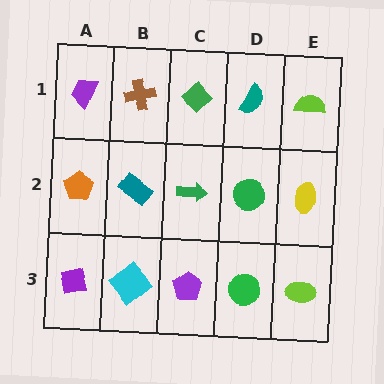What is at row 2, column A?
An orange pentagon.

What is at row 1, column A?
A purple trapezoid.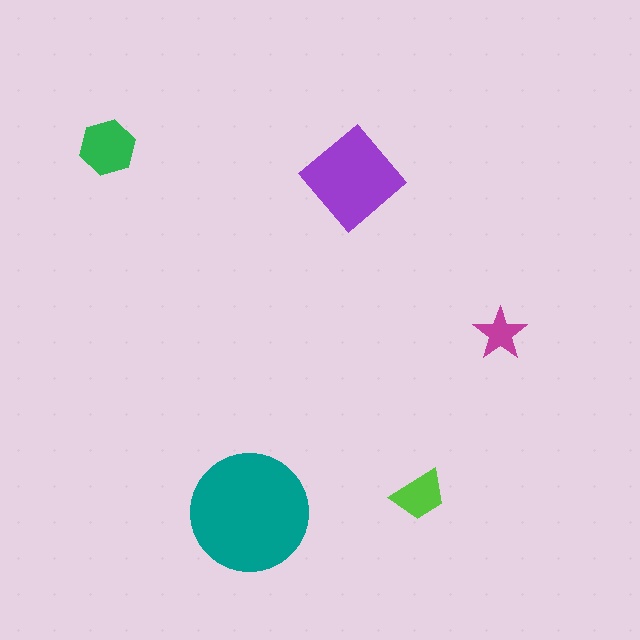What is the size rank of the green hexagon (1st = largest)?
3rd.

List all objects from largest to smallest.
The teal circle, the purple diamond, the green hexagon, the lime trapezoid, the magenta star.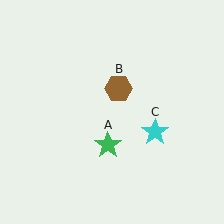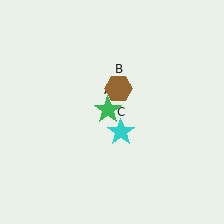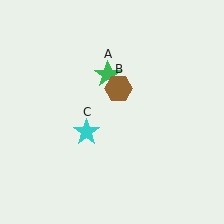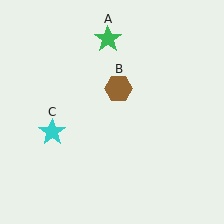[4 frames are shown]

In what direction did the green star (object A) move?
The green star (object A) moved up.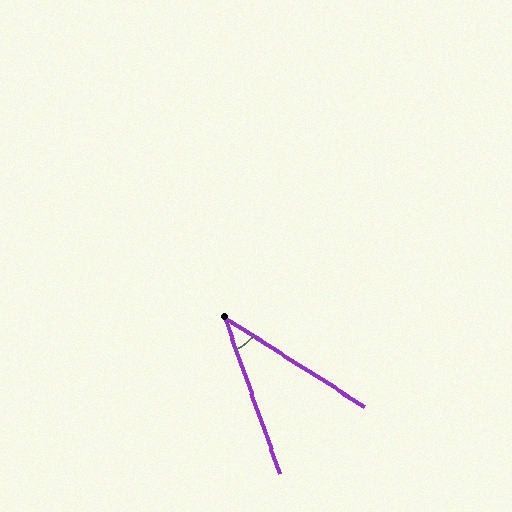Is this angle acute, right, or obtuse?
It is acute.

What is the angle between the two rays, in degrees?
Approximately 38 degrees.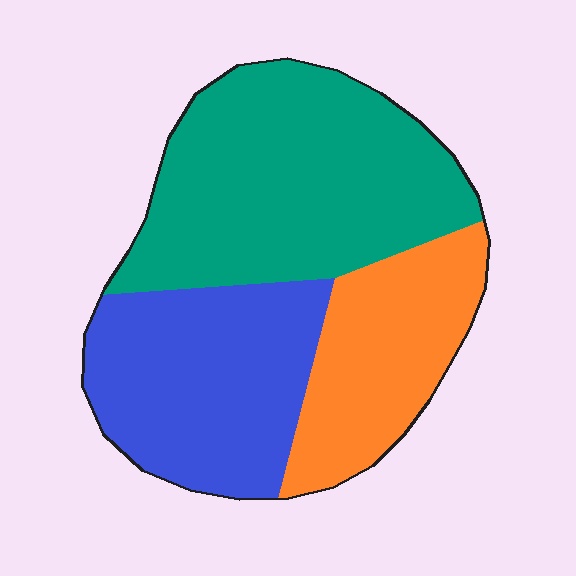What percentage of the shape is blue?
Blue takes up about one third (1/3) of the shape.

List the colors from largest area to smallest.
From largest to smallest: teal, blue, orange.